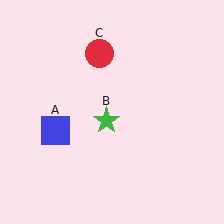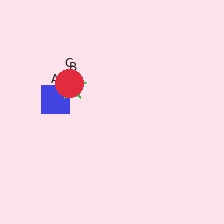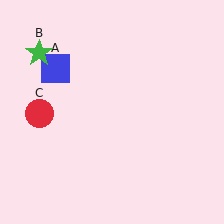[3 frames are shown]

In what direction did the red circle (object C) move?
The red circle (object C) moved down and to the left.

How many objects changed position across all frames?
3 objects changed position: blue square (object A), green star (object B), red circle (object C).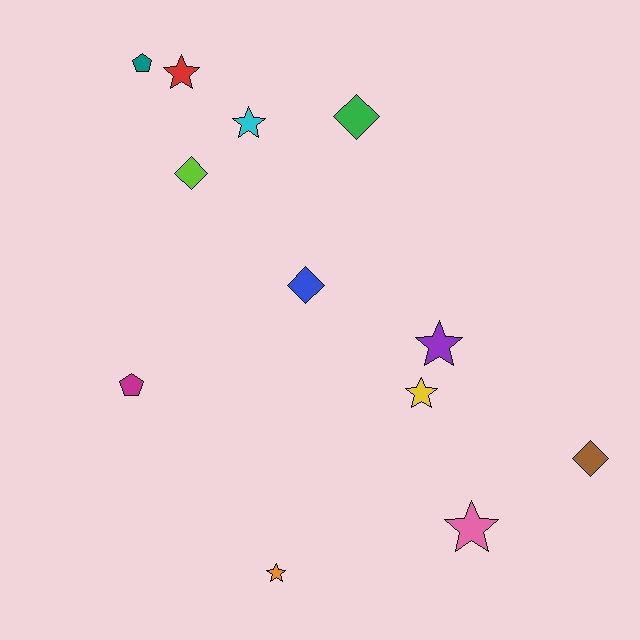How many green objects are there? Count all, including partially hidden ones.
There is 1 green object.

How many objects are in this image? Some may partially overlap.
There are 12 objects.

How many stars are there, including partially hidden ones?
There are 6 stars.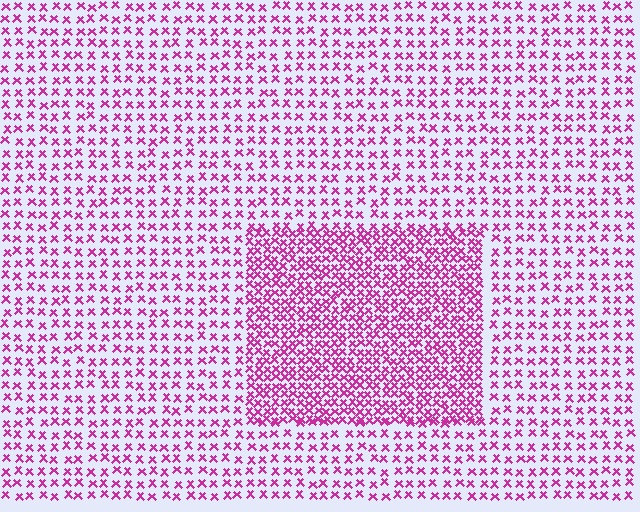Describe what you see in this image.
The image contains small magenta elements arranged at two different densities. A rectangle-shaped region is visible where the elements are more densely packed than the surrounding area.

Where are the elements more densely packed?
The elements are more densely packed inside the rectangle boundary.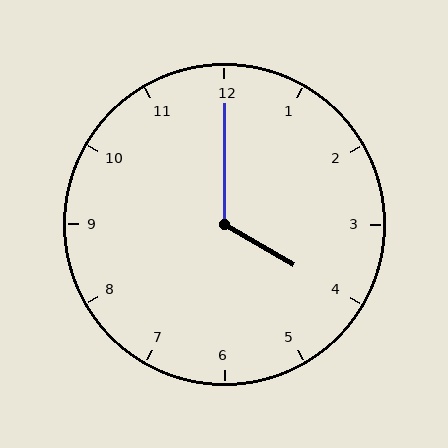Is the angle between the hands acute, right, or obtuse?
It is obtuse.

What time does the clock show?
4:00.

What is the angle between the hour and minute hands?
Approximately 120 degrees.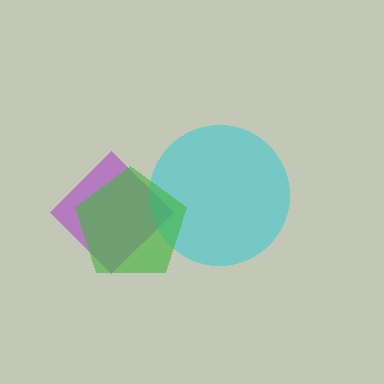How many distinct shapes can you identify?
There are 3 distinct shapes: a purple diamond, a cyan circle, a green pentagon.